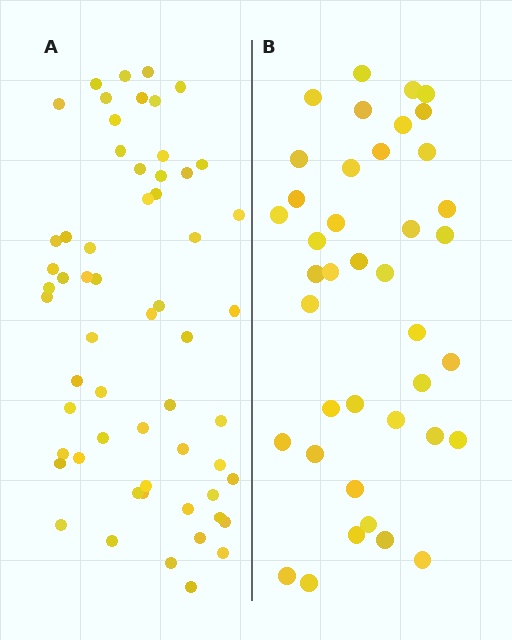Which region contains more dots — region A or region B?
Region A (the left region) has more dots.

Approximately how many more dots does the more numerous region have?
Region A has approximately 20 more dots than region B.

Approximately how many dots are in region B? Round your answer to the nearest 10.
About 40 dots.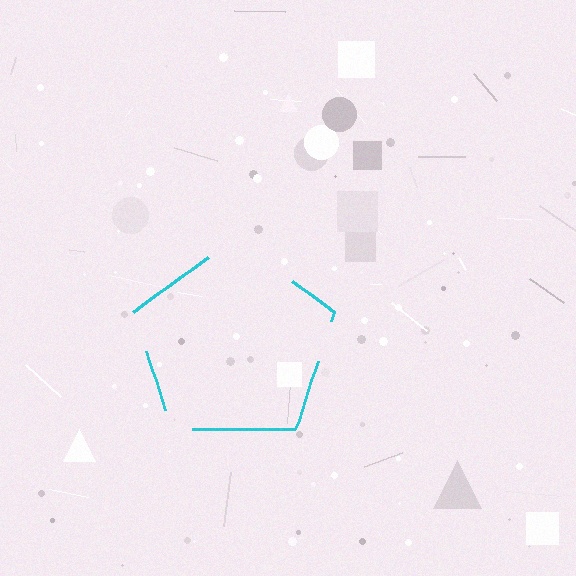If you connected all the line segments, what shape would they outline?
They would outline a pentagon.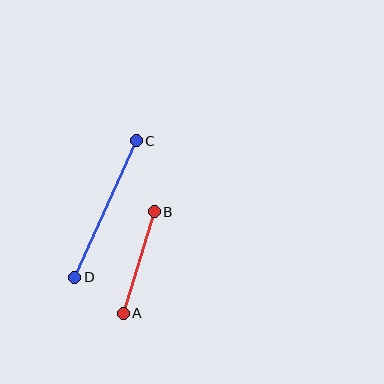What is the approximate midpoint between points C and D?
The midpoint is at approximately (105, 209) pixels.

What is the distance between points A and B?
The distance is approximately 106 pixels.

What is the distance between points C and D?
The distance is approximately 150 pixels.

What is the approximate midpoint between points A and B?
The midpoint is at approximately (139, 262) pixels.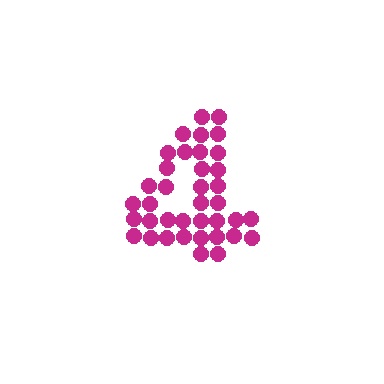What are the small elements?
The small elements are circles.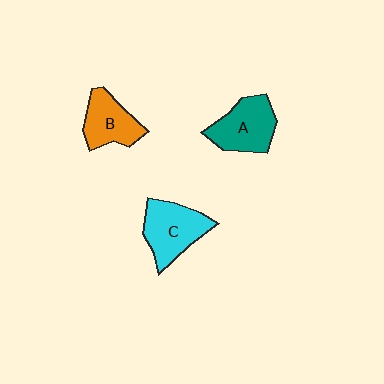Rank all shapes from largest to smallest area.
From largest to smallest: C (cyan), A (teal), B (orange).